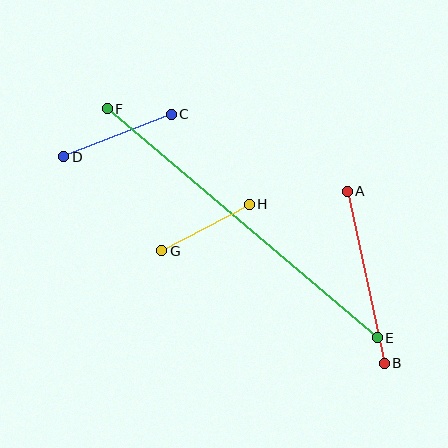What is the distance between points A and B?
The distance is approximately 176 pixels.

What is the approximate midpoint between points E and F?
The midpoint is at approximately (242, 223) pixels.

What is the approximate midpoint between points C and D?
The midpoint is at approximately (118, 135) pixels.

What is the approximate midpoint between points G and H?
The midpoint is at approximately (205, 228) pixels.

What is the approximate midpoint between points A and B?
The midpoint is at approximately (366, 277) pixels.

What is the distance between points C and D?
The distance is approximately 115 pixels.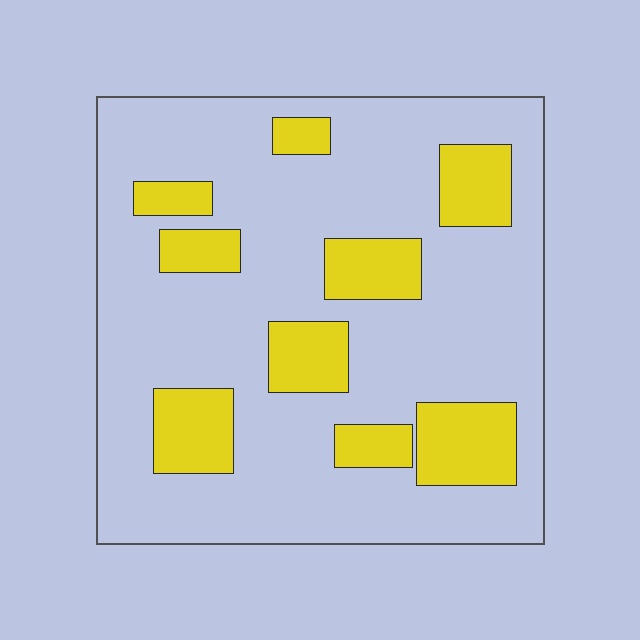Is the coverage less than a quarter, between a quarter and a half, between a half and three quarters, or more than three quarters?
Less than a quarter.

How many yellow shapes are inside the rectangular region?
9.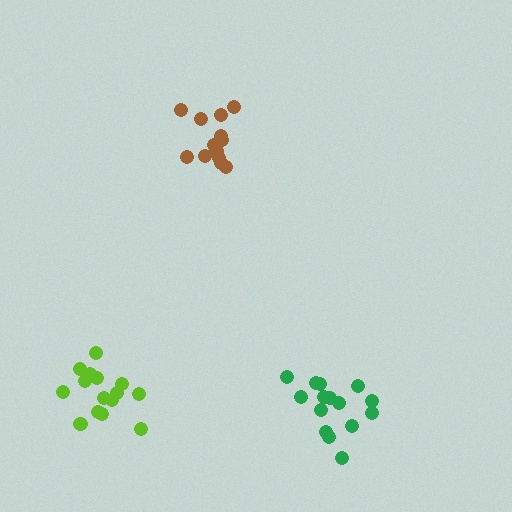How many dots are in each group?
Group 1: 16 dots, Group 2: 15 dots, Group 3: 14 dots (45 total).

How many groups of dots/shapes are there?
There are 3 groups.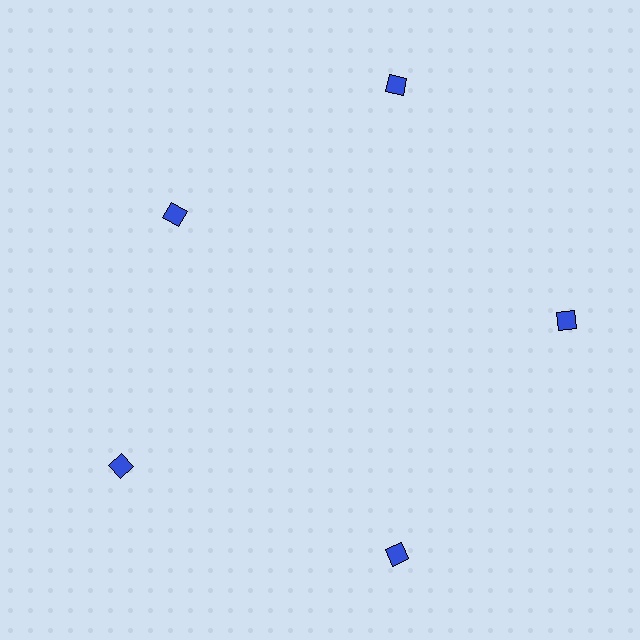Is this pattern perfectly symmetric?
No. The 5 blue diamonds are arranged in a ring, but one element near the 10 o'clock position is pulled inward toward the center, breaking the 5-fold rotational symmetry.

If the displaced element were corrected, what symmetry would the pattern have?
It would have 5-fold rotational symmetry — the pattern would map onto itself every 72 degrees.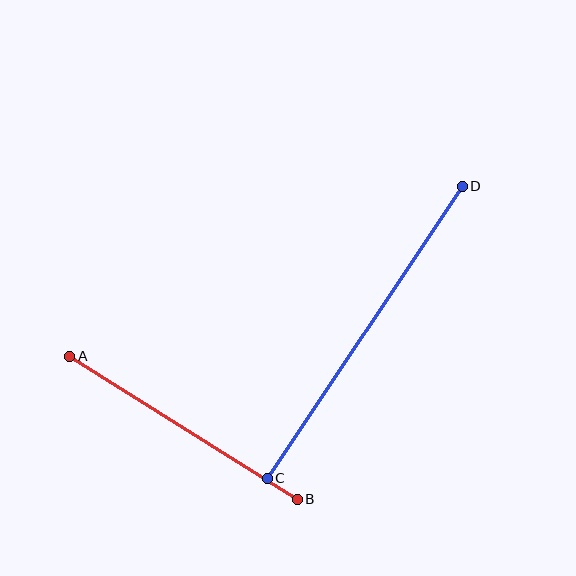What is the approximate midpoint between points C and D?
The midpoint is at approximately (365, 332) pixels.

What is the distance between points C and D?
The distance is approximately 351 pixels.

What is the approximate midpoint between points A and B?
The midpoint is at approximately (183, 428) pixels.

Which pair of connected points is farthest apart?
Points C and D are farthest apart.